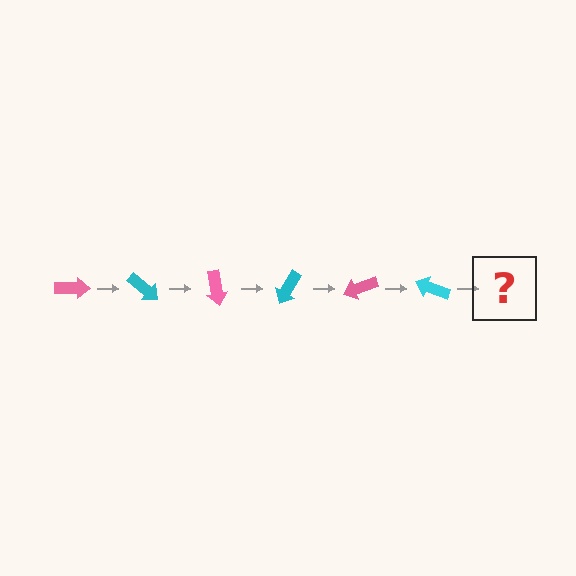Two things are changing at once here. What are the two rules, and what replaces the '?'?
The two rules are that it rotates 40 degrees each step and the color cycles through pink and cyan. The '?' should be a pink arrow, rotated 240 degrees from the start.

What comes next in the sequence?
The next element should be a pink arrow, rotated 240 degrees from the start.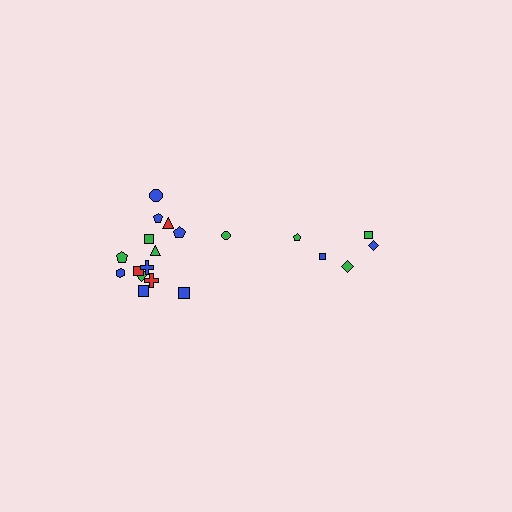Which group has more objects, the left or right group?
The left group.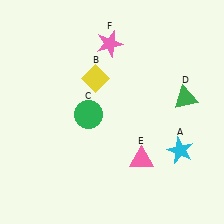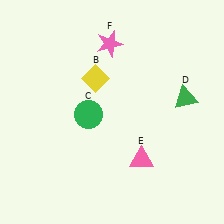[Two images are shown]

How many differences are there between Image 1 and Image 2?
There is 1 difference between the two images.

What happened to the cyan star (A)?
The cyan star (A) was removed in Image 2. It was in the bottom-right area of Image 1.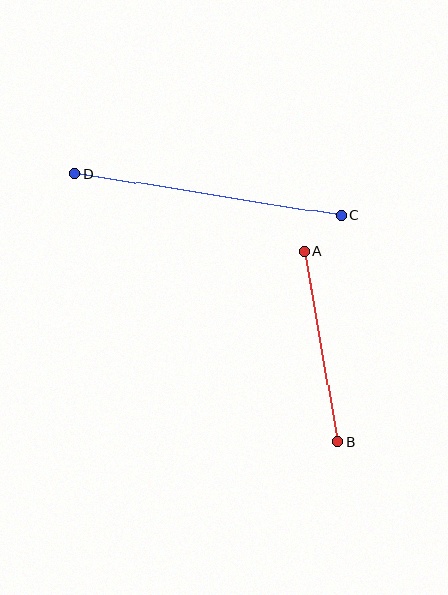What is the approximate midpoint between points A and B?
The midpoint is at approximately (321, 347) pixels.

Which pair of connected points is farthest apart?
Points C and D are farthest apart.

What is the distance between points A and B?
The distance is approximately 194 pixels.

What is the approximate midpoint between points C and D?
The midpoint is at approximately (208, 195) pixels.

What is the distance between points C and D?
The distance is approximately 270 pixels.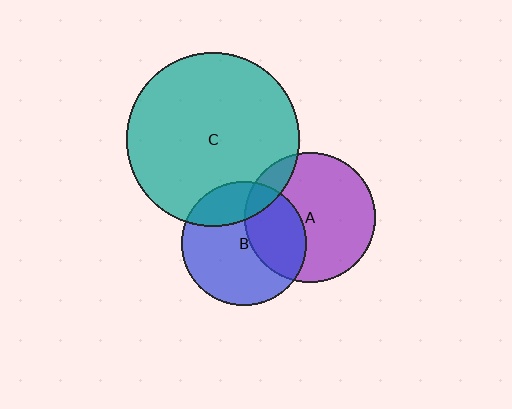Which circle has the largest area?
Circle C (teal).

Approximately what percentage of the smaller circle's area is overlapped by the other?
Approximately 25%.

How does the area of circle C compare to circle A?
Approximately 1.8 times.